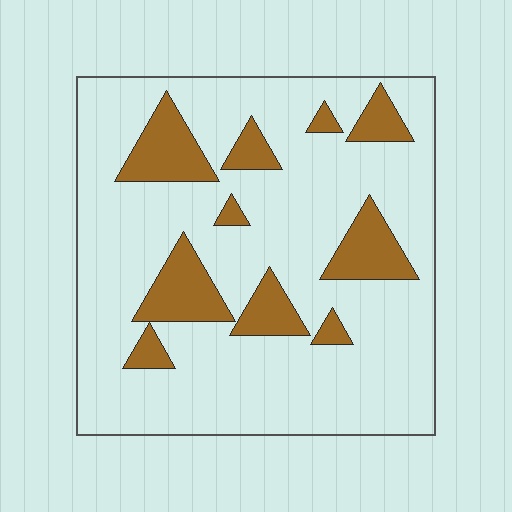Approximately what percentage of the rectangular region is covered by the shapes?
Approximately 20%.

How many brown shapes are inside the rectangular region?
10.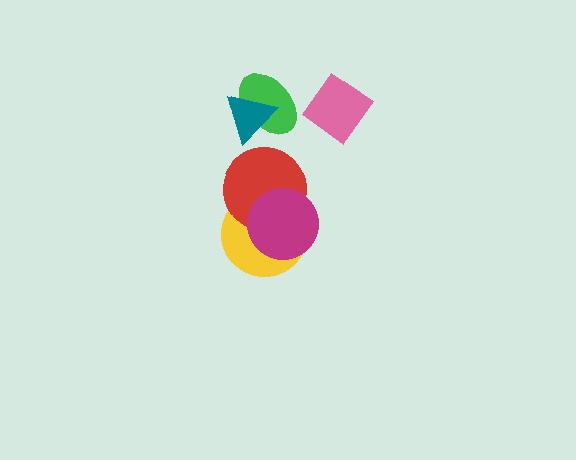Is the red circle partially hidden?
Yes, it is partially covered by another shape.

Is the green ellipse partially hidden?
Yes, it is partially covered by another shape.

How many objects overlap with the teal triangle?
1 object overlaps with the teal triangle.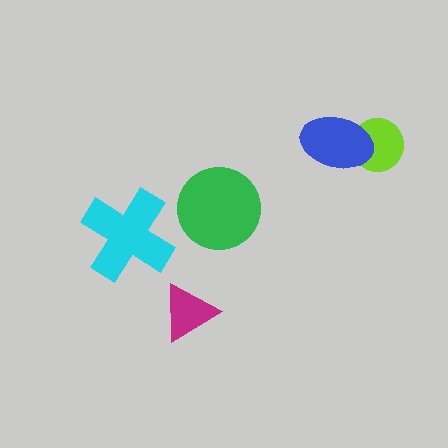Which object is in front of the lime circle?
The blue ellipse is in front of the lime circle.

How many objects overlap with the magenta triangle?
0 objects overlap with the magenta triangle.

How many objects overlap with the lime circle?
1 object overlaps with the lime circle.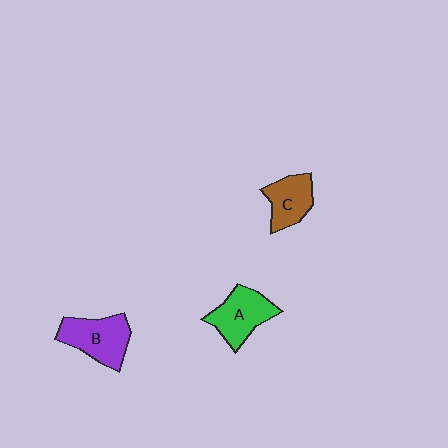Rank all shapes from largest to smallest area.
From largest to smallest: B (purple), A (green), C (brown).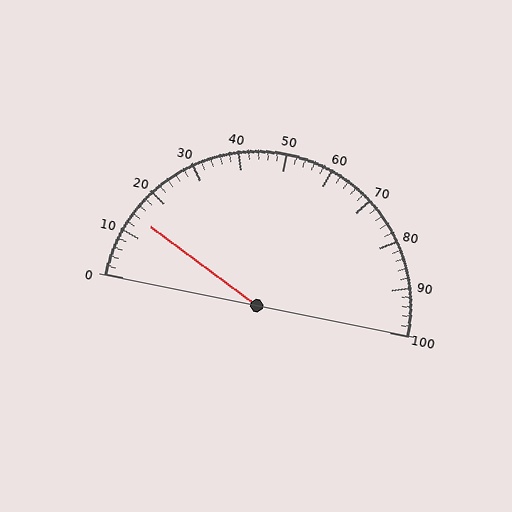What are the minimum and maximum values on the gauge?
The gauge ranges from 0 to 100.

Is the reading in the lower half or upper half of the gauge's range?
The reading is in the lower half of the range (0 to 100).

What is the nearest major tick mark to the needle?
The nearest major tick mark is 10.